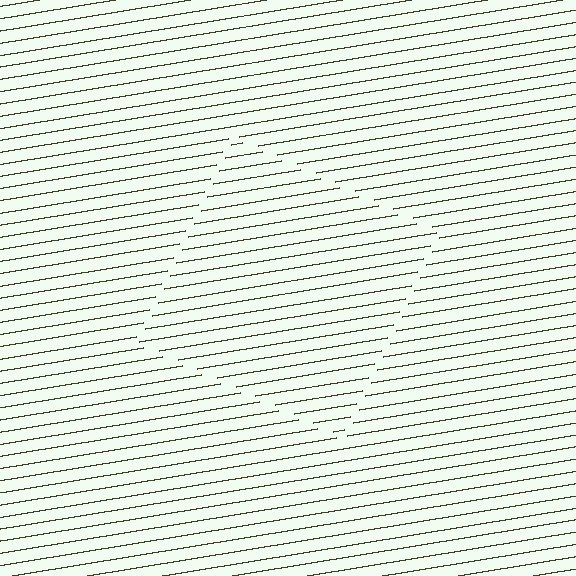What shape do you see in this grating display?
An illusory square. The interior of the shape contains the same grating, shifted by half a period — the contour is defined by the phase discontinuity where line-ends from the inner and outer gratings abut.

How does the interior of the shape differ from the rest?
The interior of the shape contains the same grating, shifted by half a period — the contour is defined by the phase discontinuity where line-ends from the inner and outer gratings abut.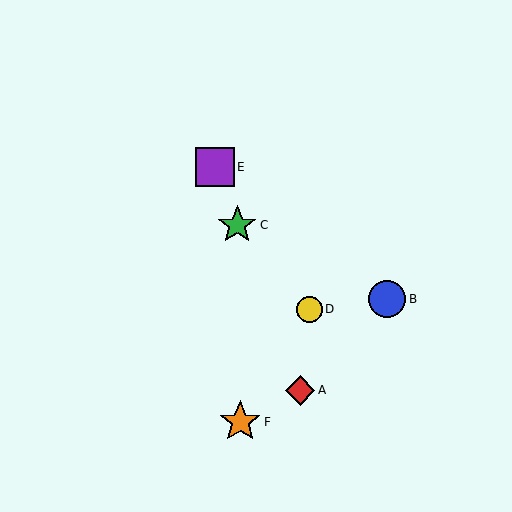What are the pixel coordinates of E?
Object E is at (215, 167).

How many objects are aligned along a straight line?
3 objects (A, C, E) are aligned along a straight line.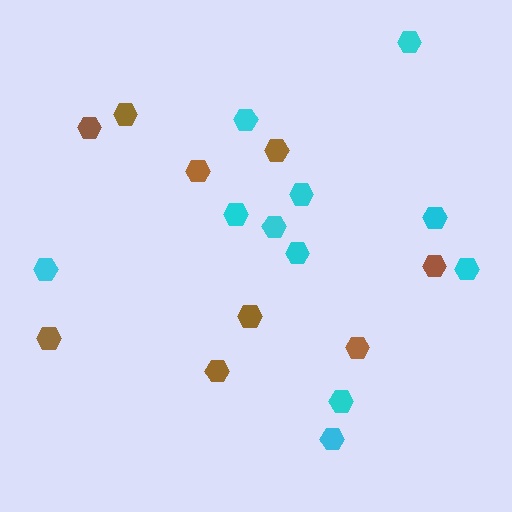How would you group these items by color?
There are 2 groups: one group of brown hexagons (9) and one group of cyan hexagons (11).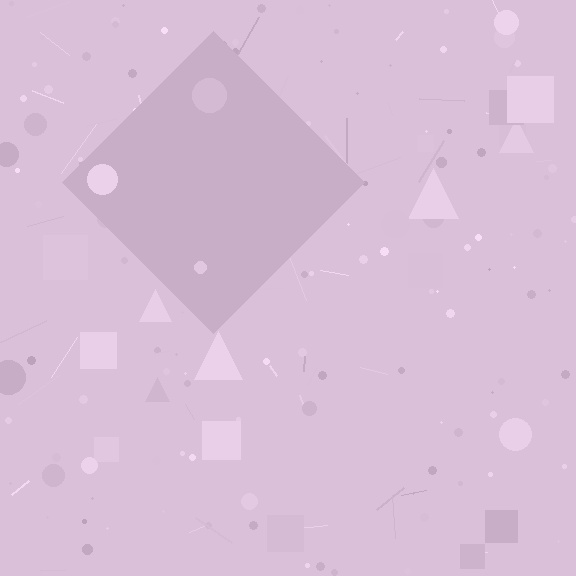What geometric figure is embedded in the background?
A diamond is embedded in the background.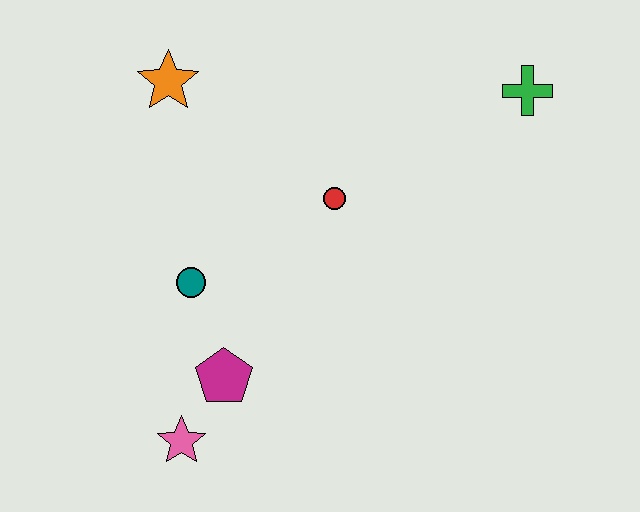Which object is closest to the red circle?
The teal circle is closest to the red circle.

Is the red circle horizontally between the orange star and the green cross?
Yes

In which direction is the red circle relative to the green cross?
The red circle is to the left of the green cross.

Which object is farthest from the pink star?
The green cross is farthest from the pink star.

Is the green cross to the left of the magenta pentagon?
No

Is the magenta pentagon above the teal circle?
No